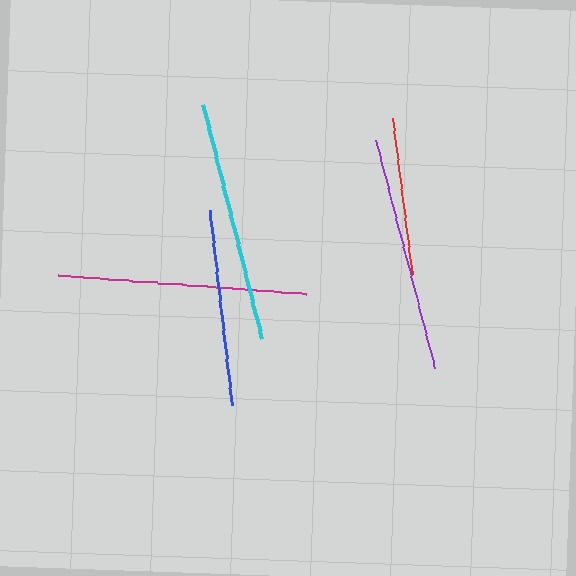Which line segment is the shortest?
The red line is the shortest at approximately 159 pixels.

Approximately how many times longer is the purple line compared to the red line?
The purple line is approximately 1.5 times the length of the red line.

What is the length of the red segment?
The red segment is approximately 159 pixels long.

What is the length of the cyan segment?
The cyan segment is approximately 242 pixels long.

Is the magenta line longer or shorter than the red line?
The magenta line is longer than the red line.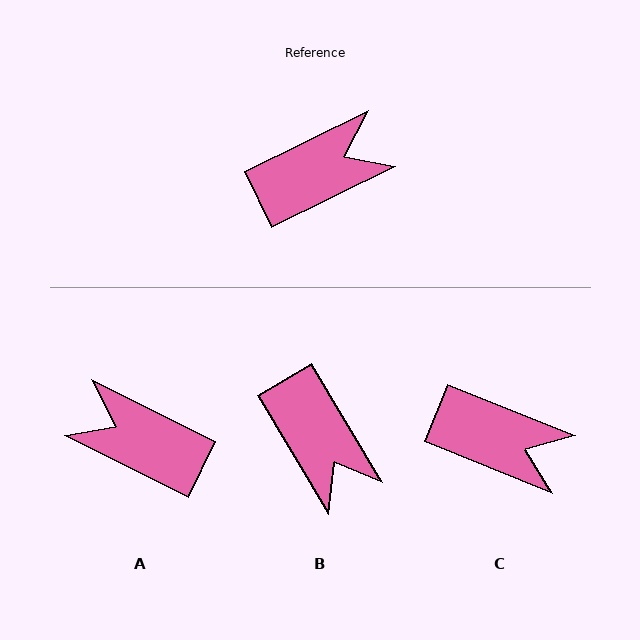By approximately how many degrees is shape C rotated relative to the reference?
Approximately 48 degrees clockwise.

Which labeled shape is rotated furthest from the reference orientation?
A, about 127 degrees away.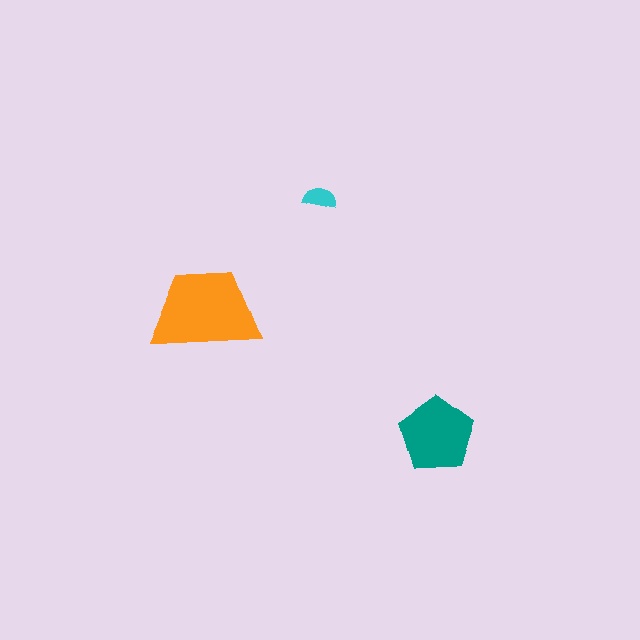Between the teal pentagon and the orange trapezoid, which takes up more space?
The orange trapezoid.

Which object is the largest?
The orange trapezoid.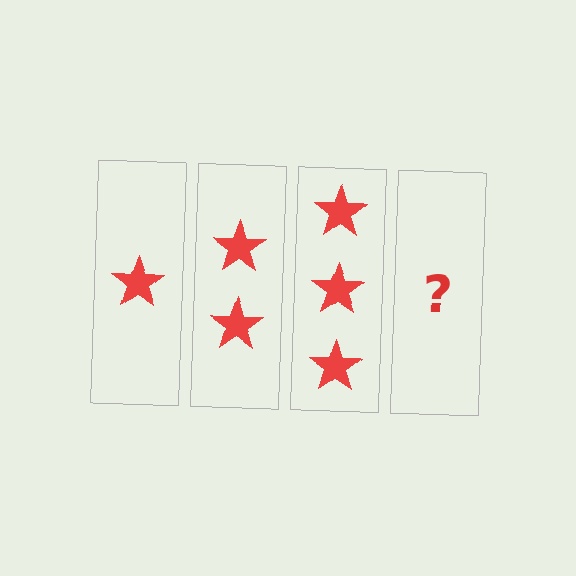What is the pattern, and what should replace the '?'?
The pattern is that each step adds one more star. The '?' should be 4 stars.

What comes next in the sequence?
The next element should be 4 stars.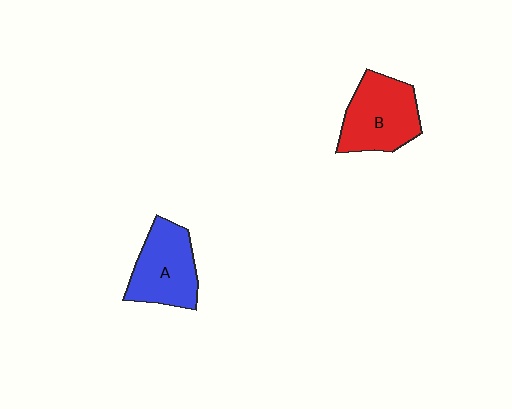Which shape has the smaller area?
Shape A (blue).